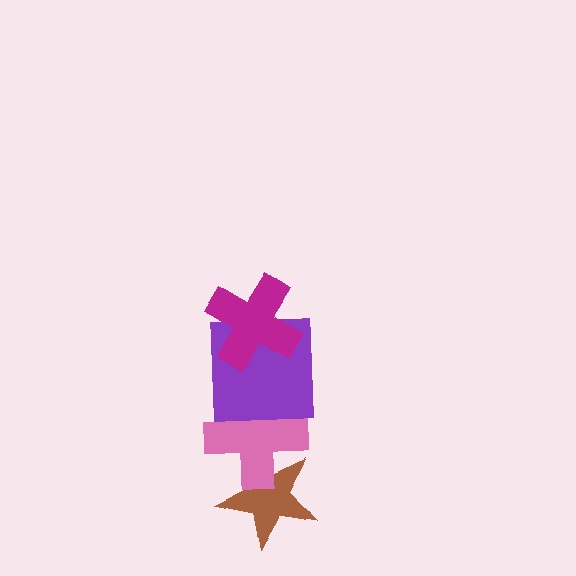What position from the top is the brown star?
The brown star is 4th from the top.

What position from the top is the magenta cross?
The magenta cross is 1st from the top.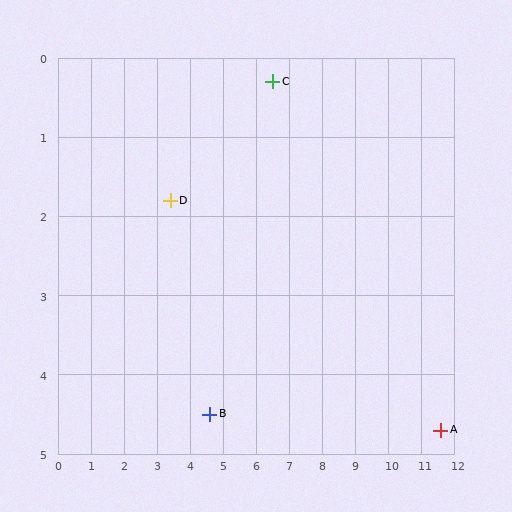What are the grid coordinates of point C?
Point C is at approximately (6.5, 0.3).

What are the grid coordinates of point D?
Point D is at approximately (3.4, 1.8).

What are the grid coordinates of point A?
Point A is at approximately (11.6, 4.7).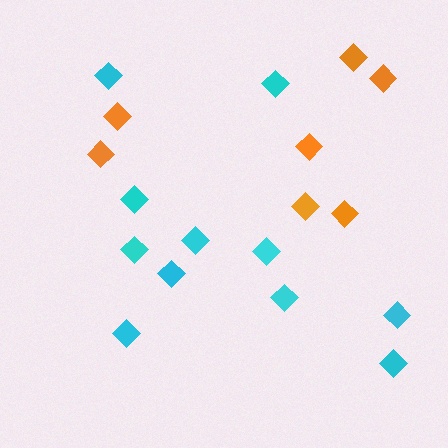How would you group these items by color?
There are 2 groups: one group of cyan diamonds (11) and one group of orange diamonds (7).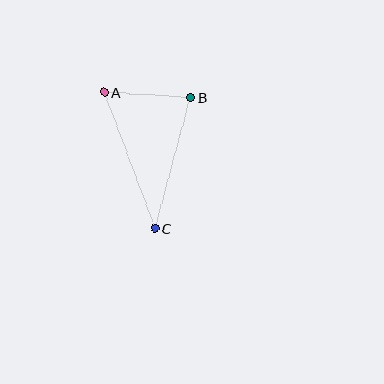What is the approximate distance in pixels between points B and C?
The distance between B and C is approximately 136 pixels.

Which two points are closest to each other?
Points A and B are closest to each other.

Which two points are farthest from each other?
Points A and C are farthest from each other.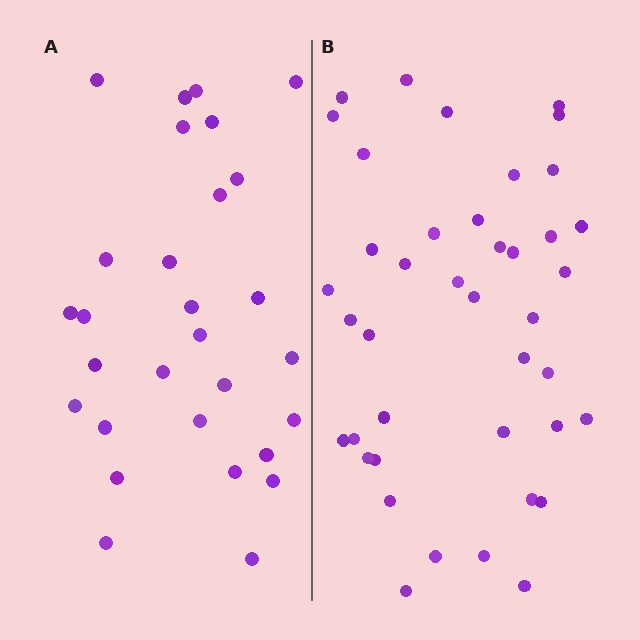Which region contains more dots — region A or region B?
Region B (the right region) has more dots.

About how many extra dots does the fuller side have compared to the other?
Region B has roughly 12 or so more dots than region A.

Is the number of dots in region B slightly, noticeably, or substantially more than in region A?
Region B has noticeably more, but not dramatically so. The ratio is roughly 1.4 to 1.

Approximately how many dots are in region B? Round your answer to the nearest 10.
About 40 dots. (The exact count is 41, which rounds to 40.)